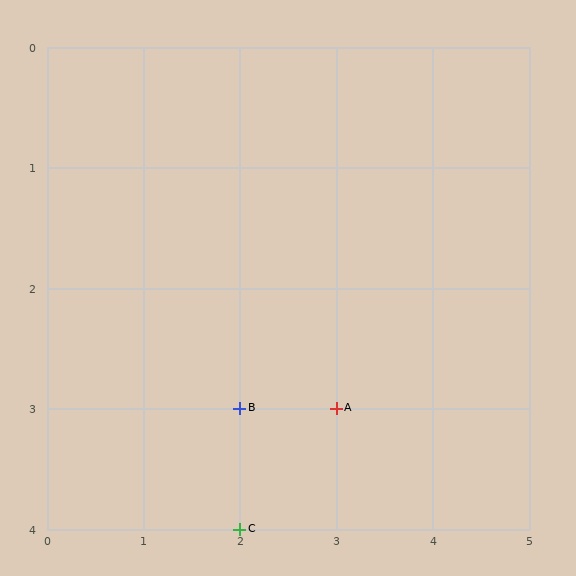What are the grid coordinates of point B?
Point B is at grid coordinates (2, 3).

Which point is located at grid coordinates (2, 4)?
Point C is at (2, 4).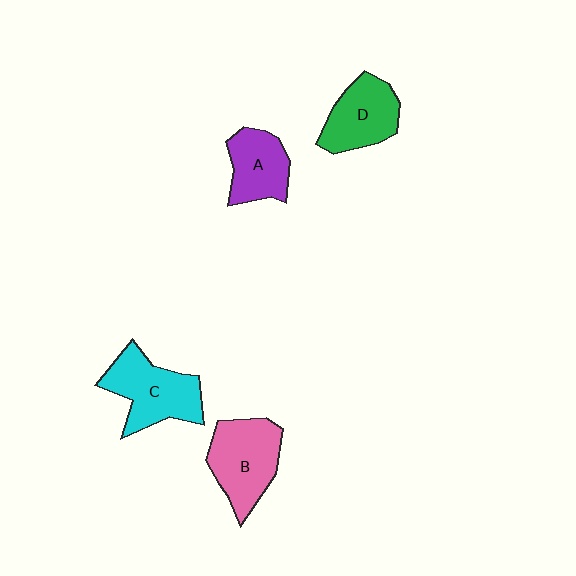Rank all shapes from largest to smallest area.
From largest to smallest: C (cyan), B (pink), D (green), A (purple).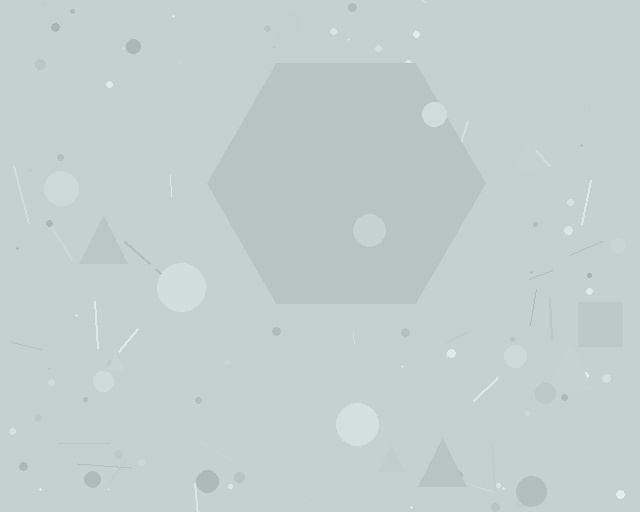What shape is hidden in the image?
A hexagon is hidden in the image.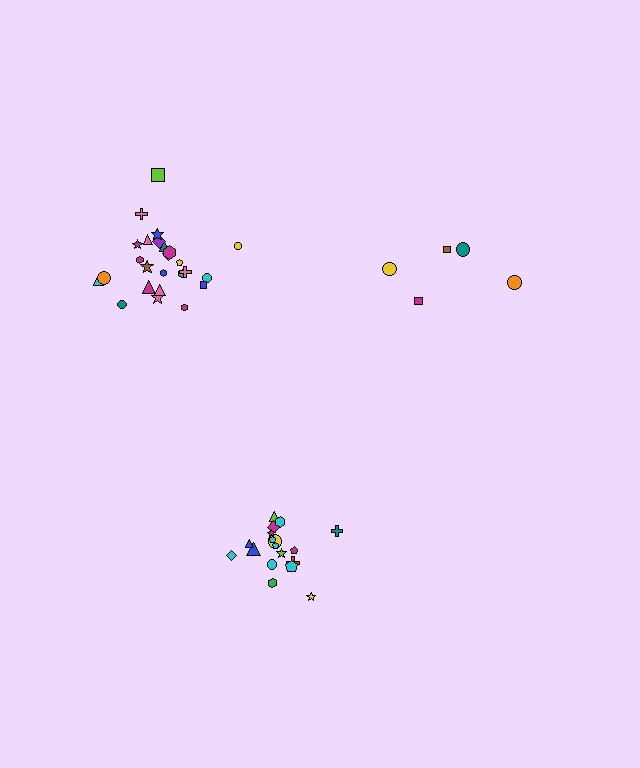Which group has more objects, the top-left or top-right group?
The top-left group.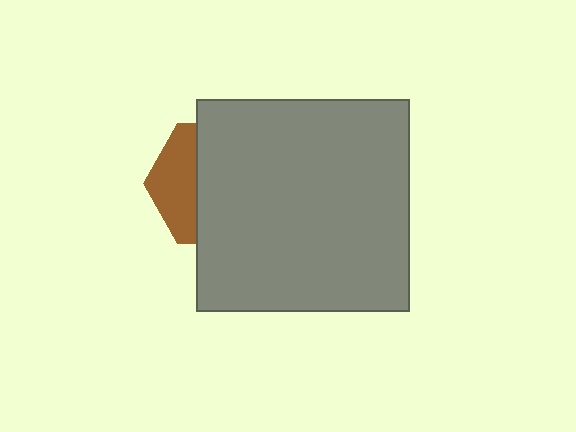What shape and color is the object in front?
The object in front is a gray square.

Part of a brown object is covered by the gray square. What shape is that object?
It is a hexagon.